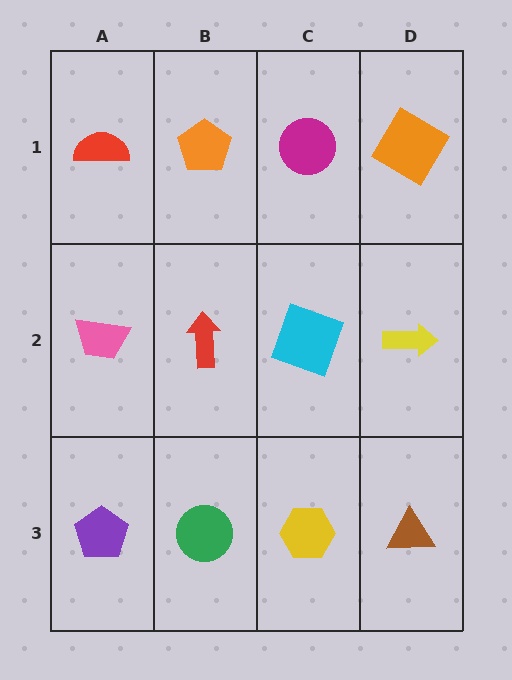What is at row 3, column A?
A purple pentagon.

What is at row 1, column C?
A magenta circle.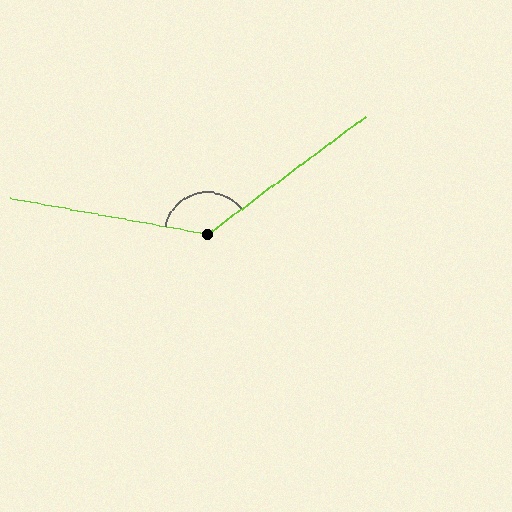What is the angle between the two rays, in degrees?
Approximately 133 degrees.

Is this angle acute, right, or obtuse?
It is obtuse.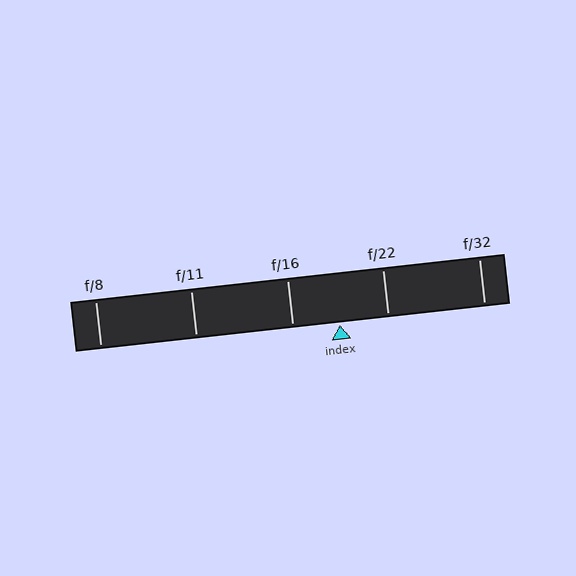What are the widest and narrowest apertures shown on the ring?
The widest aperture shown is f/8 and the narrowest is f/32.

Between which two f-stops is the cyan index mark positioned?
The index mark is between f/16 and f/22.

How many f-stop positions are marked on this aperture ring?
There are 5 f-stop positions marked.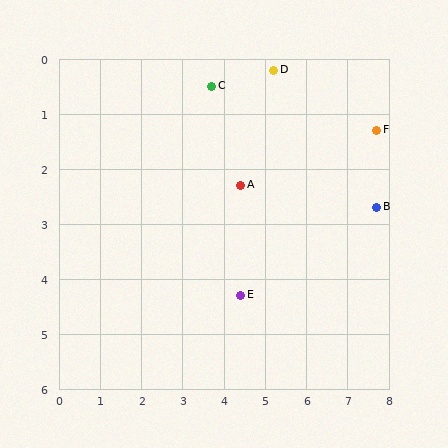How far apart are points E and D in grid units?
Points E and D are about 4.2 grid units apart.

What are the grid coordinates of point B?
Point B is at approximately (7.7, 2.7).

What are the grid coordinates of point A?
Point A is at approximately (4.4, 2.3).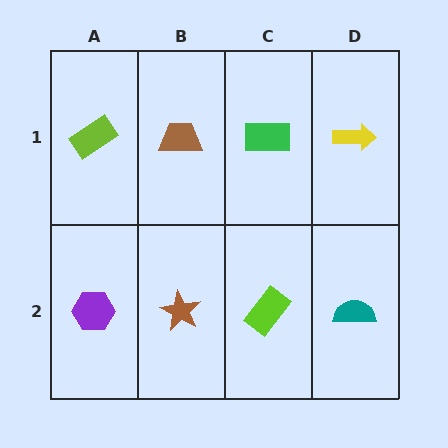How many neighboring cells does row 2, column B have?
3.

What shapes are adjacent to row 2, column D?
A yellow arrow (row 1, column D), a lime rectangle (row 2, column C).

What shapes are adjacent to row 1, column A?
A purple hexagon (row 2, column A), a brown trapezoid (row 1, column B).